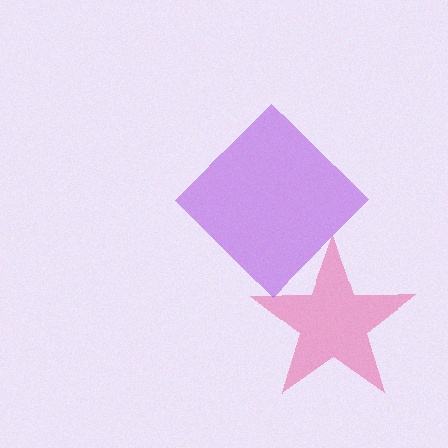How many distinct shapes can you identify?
There are 2 distinct shapes: a pink star, a purple diamond.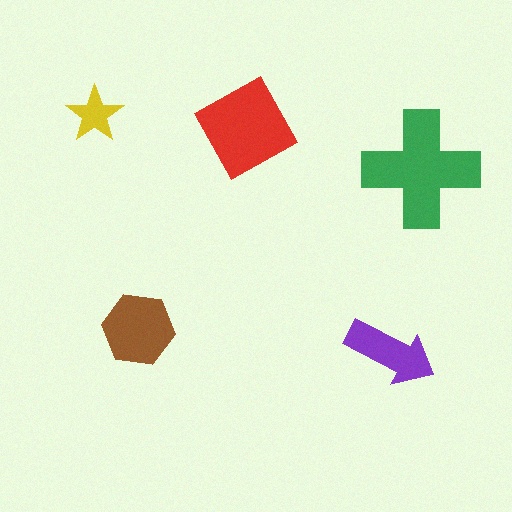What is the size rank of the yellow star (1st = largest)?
5th.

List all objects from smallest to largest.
The yellow star, the purple arrow, the brown hexagon, the red diamond, the green cross.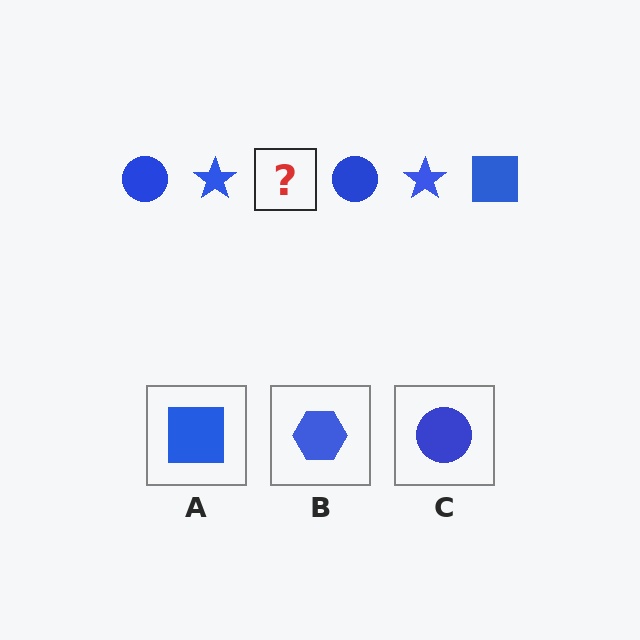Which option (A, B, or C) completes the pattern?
A.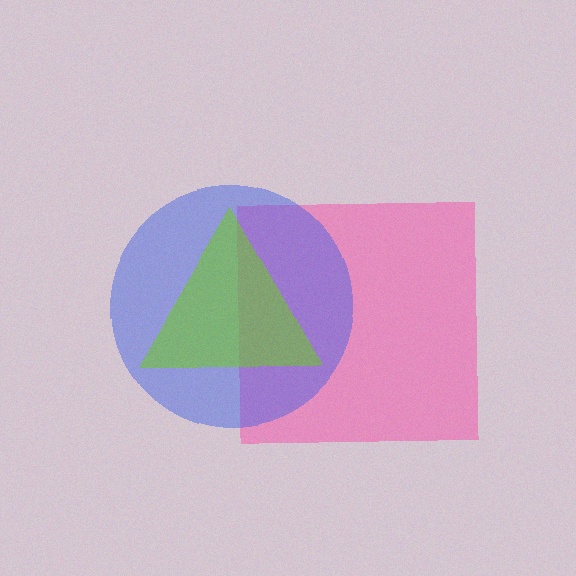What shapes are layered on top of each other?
The layered shapes are: a pink square, a blue circle, a lime triangle.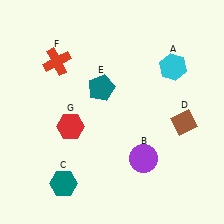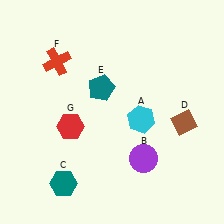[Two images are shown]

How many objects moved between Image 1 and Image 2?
1 object moved between the two images.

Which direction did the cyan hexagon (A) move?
The cyan hexagon (A) moved down.